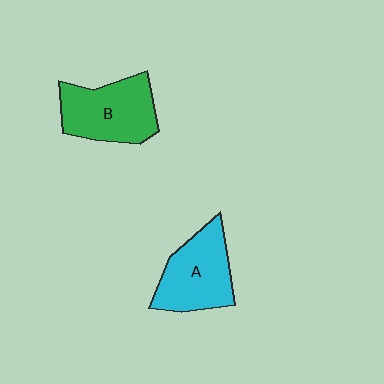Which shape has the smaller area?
Shape A (cyan).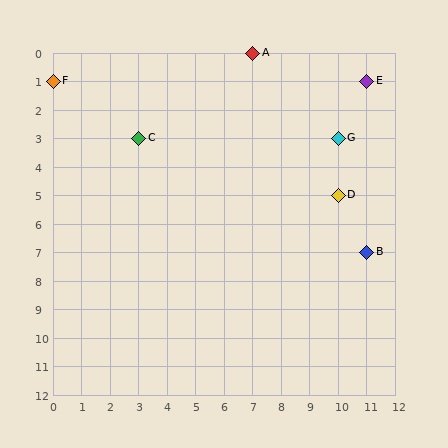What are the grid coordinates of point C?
Point C is at grid coordinates (3, 3).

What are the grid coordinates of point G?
Point G is at grid coordinates (10, 3).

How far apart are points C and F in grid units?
Points C and F are 3 columns and 2 rows apart (about 3.6 grid units diagonally).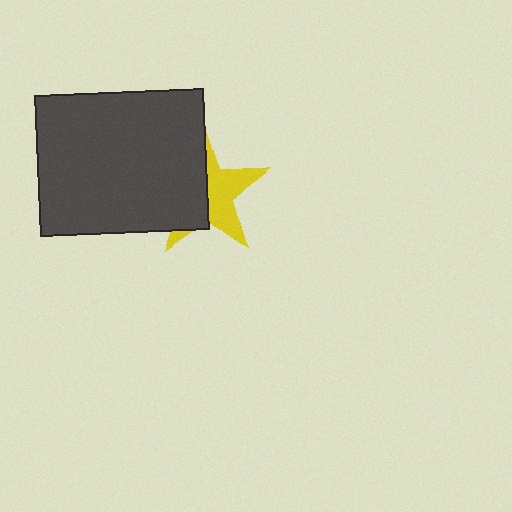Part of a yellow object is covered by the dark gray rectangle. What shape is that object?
It is a star.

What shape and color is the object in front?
The object in front is a dark gray rectangle.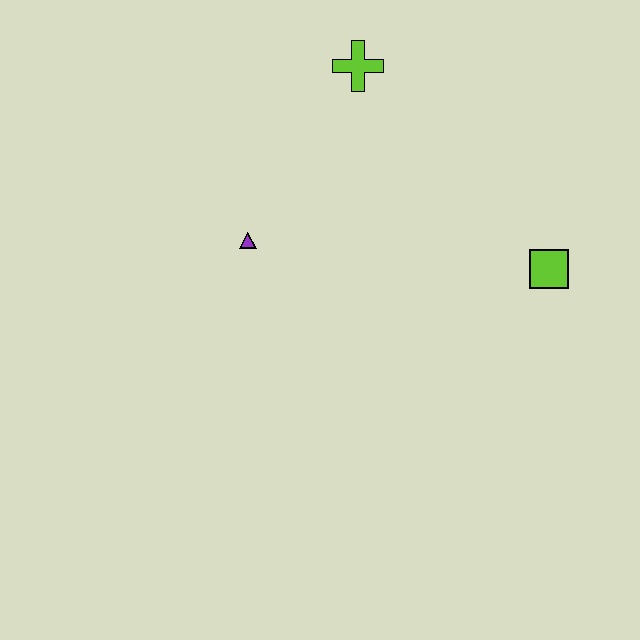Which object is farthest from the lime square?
The purple triangle is farthest from the lime square.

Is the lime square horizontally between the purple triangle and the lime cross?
No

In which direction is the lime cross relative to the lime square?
The lime cross is above the lime square.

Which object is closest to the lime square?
The lime cross is closest to the lime square.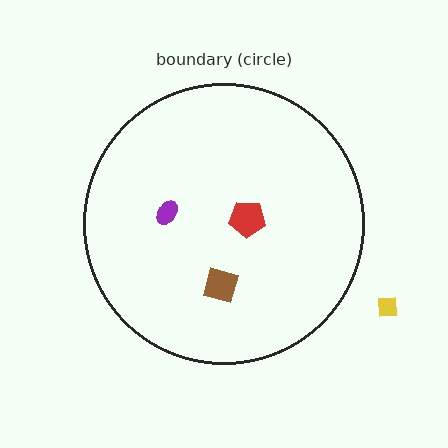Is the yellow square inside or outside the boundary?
Outside.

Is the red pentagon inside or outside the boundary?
Inside.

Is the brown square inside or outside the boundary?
Inside.